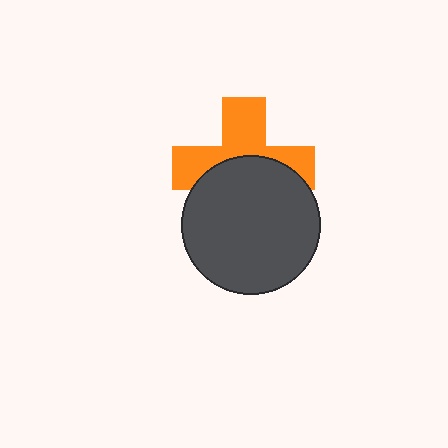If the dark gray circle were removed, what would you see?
You would see the complete orange cross.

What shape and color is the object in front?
The object in front is a dark gray circle.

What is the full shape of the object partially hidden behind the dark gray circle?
The partially hidden object is an orange cross.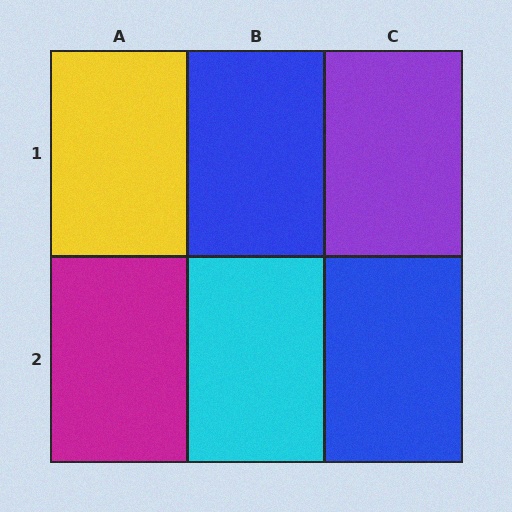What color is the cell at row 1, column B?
Blue.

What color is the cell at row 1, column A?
Yellow.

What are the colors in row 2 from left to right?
Magenta, cyan, blue.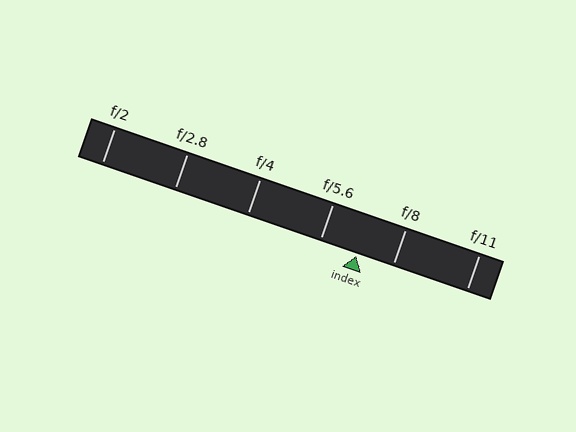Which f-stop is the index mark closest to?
The index mark is closest to f/8.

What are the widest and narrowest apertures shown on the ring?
The widest aperture shown is f/2 and the narrowest is f/11.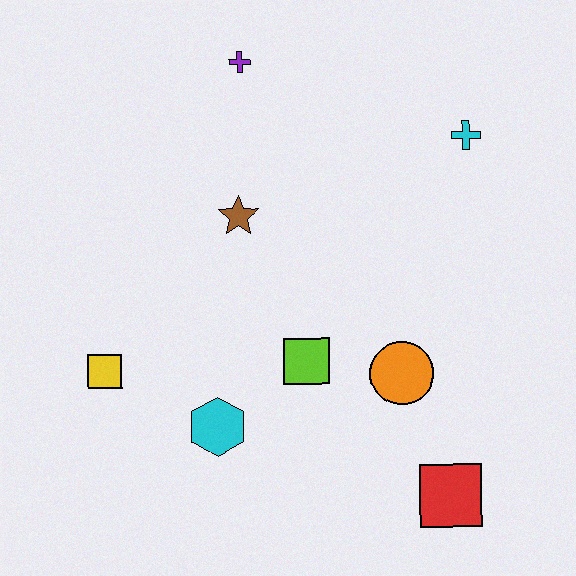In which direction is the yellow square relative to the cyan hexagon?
The yellow square is to the left of the cyan hexagon.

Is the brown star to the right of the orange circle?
No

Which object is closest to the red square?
The orange circle is closest to the red square.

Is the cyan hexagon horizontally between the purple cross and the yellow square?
Yes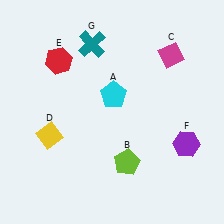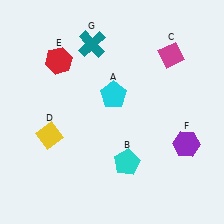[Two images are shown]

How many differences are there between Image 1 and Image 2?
There is 1 difference between the two images.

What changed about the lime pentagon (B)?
In Image 1, B is lime. In Image 2, it changed to cyan.